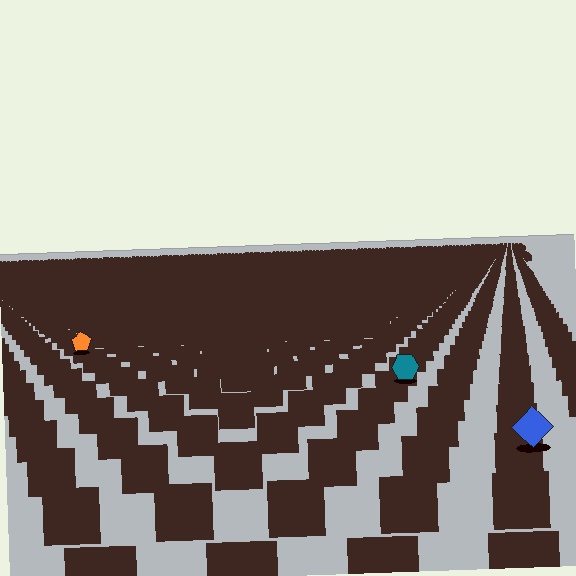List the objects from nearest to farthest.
From nearest to farthest: the blue diamond, the teal hexagon, the orange pentagon.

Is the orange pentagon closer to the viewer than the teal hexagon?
No. The teal hexagon is closer — you can tell from the texture gradient: the ground texture is coarser near it.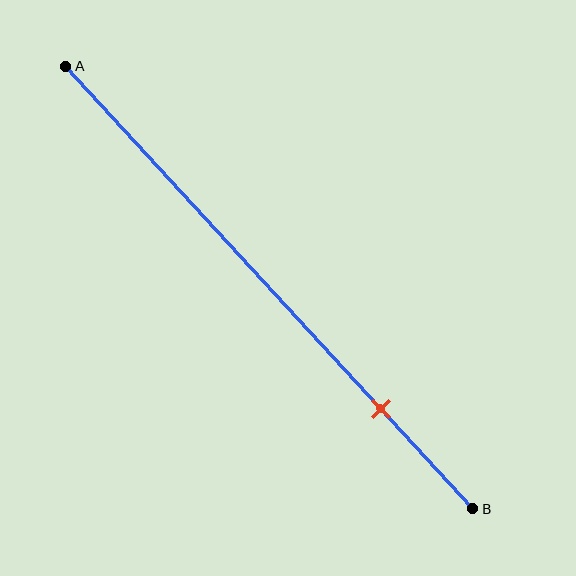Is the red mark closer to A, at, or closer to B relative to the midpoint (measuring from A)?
The red mark is closer to point B than the midpoint of segment AB.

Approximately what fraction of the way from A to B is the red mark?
The red mark is approximately 75% of the way from A to B.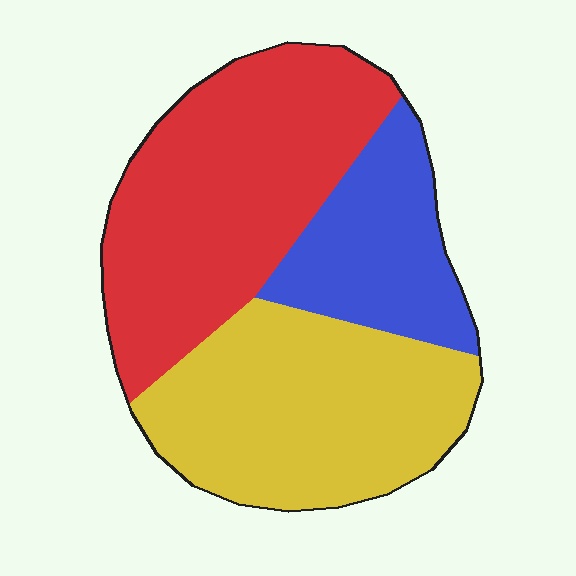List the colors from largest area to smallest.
From largest to smallest: red, yellow, blue.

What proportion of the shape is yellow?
Yellow covers around 40% of the shape.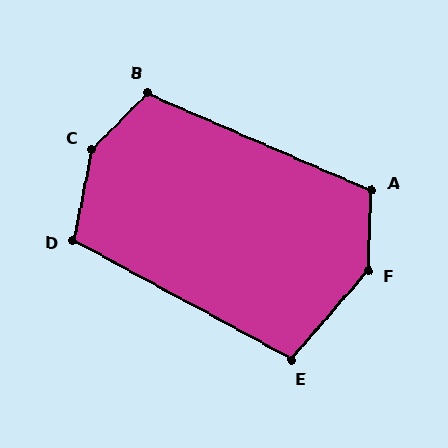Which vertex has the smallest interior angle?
E, at approximately 102 degrees.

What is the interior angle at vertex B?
Approximately 111 degrees (obtuse).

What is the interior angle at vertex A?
Approximately 111 degrees (obtuse).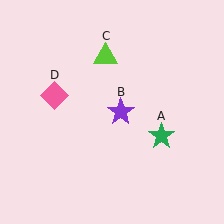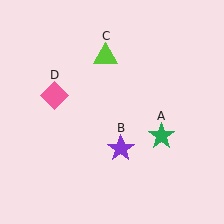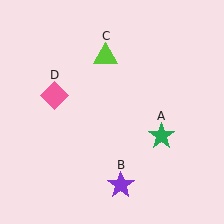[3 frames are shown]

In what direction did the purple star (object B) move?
The purple star (object B) moved down.